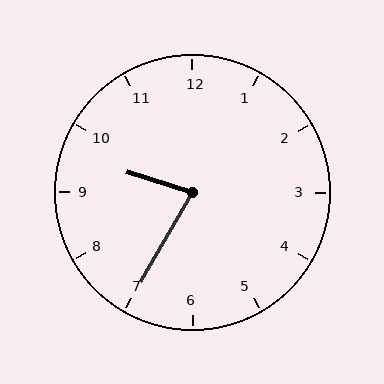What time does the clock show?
9:35.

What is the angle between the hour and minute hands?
Approximately 78 degrees.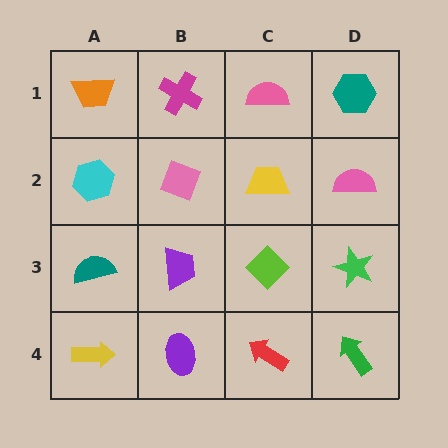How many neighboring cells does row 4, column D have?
2.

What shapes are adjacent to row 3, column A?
A cyan hexagon (row 2, column A), a yellow arrow (row 4, column A), a purple trapezoid (row 3, column B).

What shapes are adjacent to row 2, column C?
A pink semicircle (row 1, column C), a lime diamond (row 3, column C), a pink diamond (row 2, column B), a pink semicircle (row 2, column D).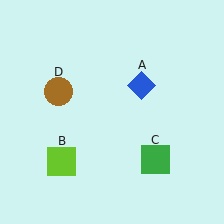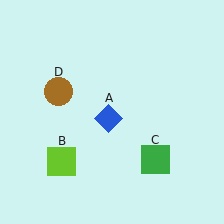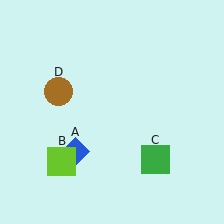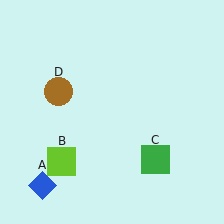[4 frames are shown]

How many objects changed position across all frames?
1 object changed position: blue diamond (object A).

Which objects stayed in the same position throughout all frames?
Lime square (object B) and green square (object C) and brown circle (object D) remained stationary.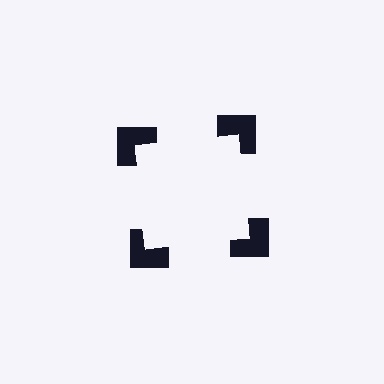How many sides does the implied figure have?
4 sides.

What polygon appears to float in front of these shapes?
An illusory square — its edges are inferred from the aligned wedge cuts in the notched squares, not physically drawn.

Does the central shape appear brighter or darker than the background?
It typically appears slightly brighter than the background, even though no actual brightness change is drawn.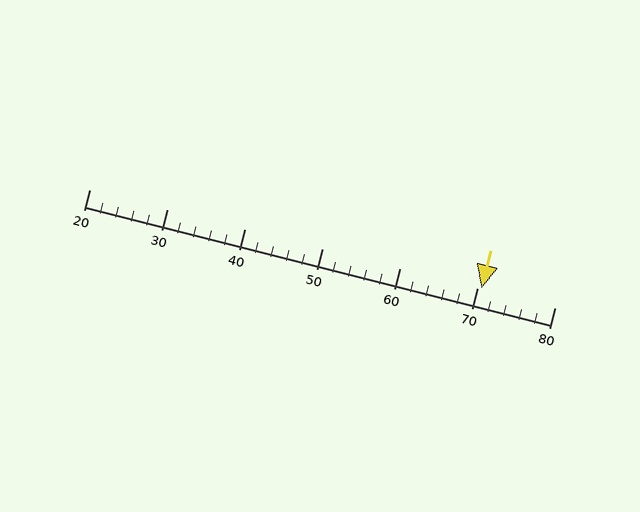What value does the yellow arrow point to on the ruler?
The yellow arrow points to approximately 70.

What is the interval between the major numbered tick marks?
The major tick marks are spaced 10 units apart.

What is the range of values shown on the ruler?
The ruler shows values from 20 to 80.